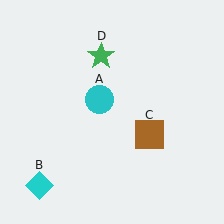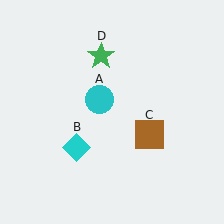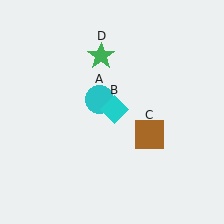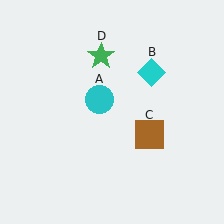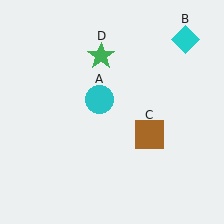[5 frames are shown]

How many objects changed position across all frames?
1 object changed position: cyan diamond (object B).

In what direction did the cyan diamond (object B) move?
The cyan diamond (object B) moved up and to the right.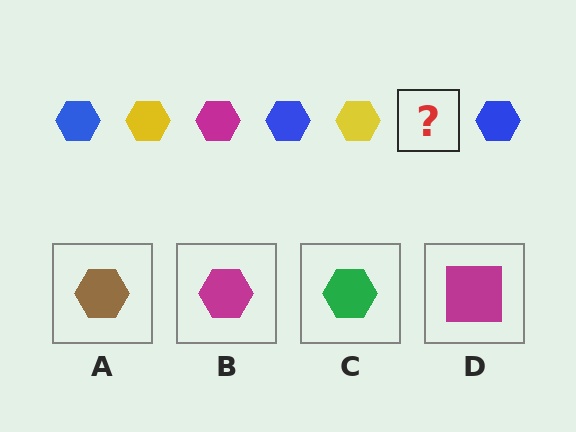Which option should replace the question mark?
Option B.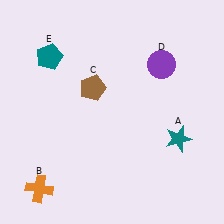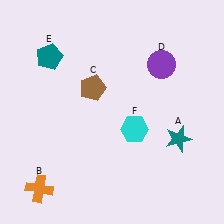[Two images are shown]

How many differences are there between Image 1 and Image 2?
There is 1 difference between the two images.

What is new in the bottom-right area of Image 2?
A cyan hexagon (F) was added in the bottom-right area of Image 2.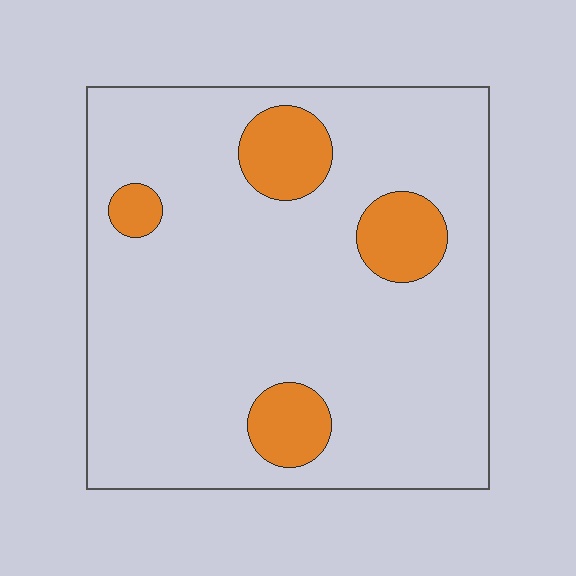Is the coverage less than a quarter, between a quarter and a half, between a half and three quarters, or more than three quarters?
Less than a quarter.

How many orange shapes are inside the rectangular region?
4.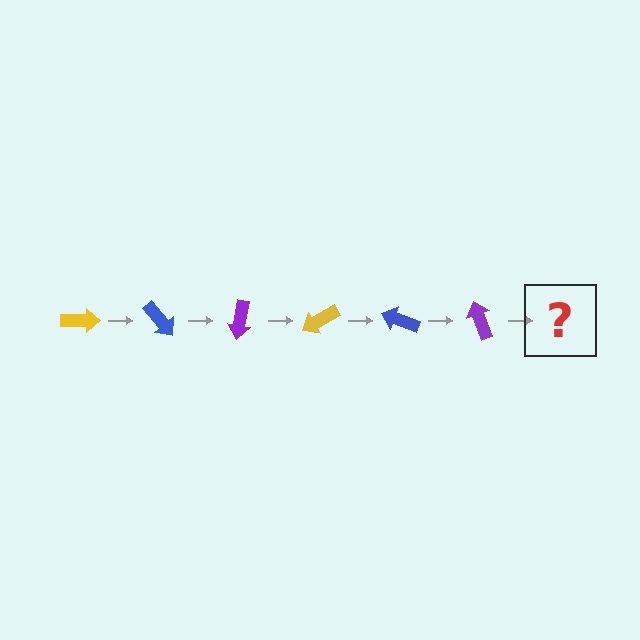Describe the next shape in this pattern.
It should be a yellow arrow, rotated 300 degrees from the start.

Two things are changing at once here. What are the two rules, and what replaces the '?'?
The two rules are that it rotates 50 degrees each step and the color cycles through yellow, blue, and purple. The '?' should be a yellow arrow, rotated 300 degrees from the start.